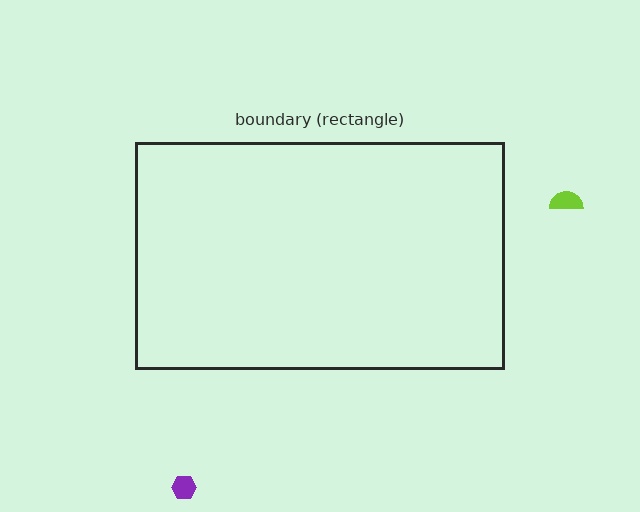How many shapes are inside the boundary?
0 inside, 2 outside.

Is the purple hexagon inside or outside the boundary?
Outside.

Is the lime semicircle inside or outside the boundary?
Outside.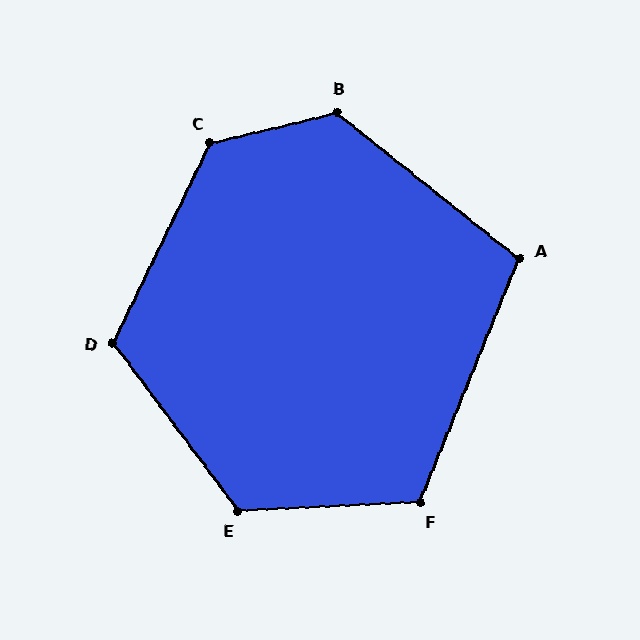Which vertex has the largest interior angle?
C, at approximately 130 degrees.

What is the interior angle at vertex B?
Approximately 128 degrees (obtuse).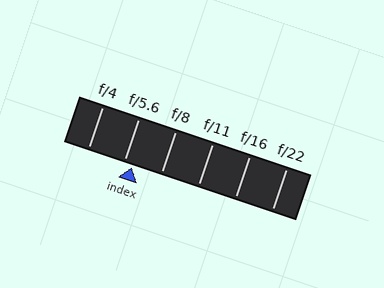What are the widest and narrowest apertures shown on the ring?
The widest aperture shown is f/4 and the narrowest is f/22.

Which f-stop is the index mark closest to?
The index mark is closest to f/5.6.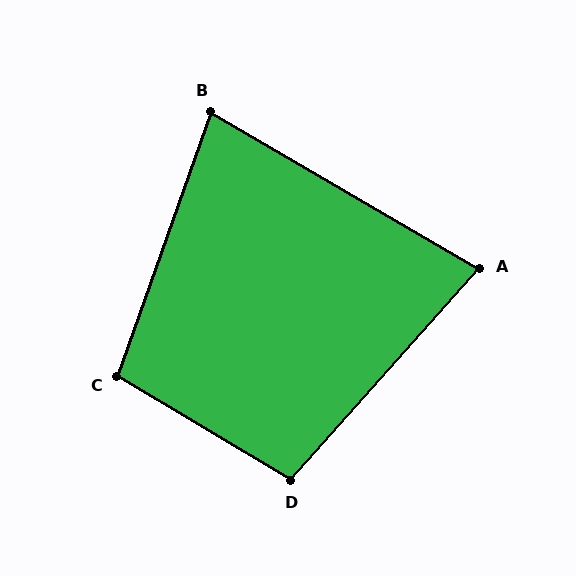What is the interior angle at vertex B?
Approximately 79 degrees (acute).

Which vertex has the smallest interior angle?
A, at approximately 79 degrees.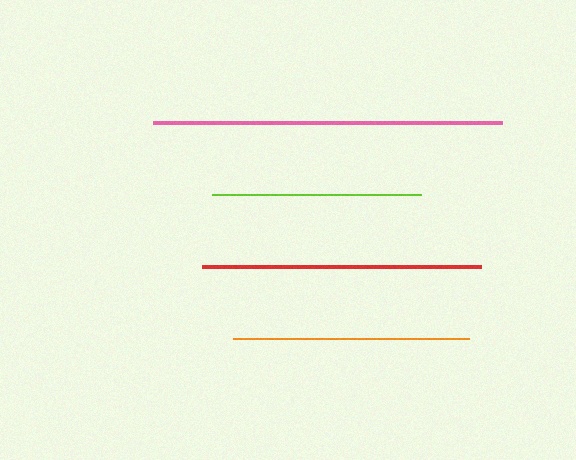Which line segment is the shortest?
The lime line is the shortest at approximately 209 pixels.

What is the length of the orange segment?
The orange segment is approximately 236 pixels long.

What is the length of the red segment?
The red segment is approximately 279 pixels long.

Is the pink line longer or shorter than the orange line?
The pink line is longer than the orange line.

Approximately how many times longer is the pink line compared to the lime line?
The pink line is approximately 1.7 times the length of the lime line.